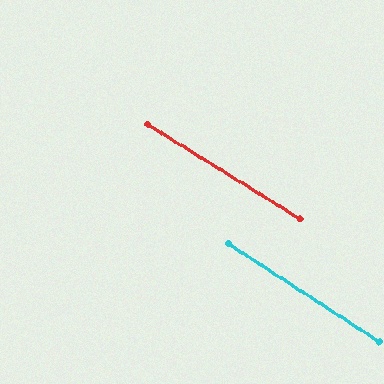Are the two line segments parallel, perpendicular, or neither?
Parallel — their directions differ by only 1.5°.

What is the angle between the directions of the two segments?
Approximately 2 degrees.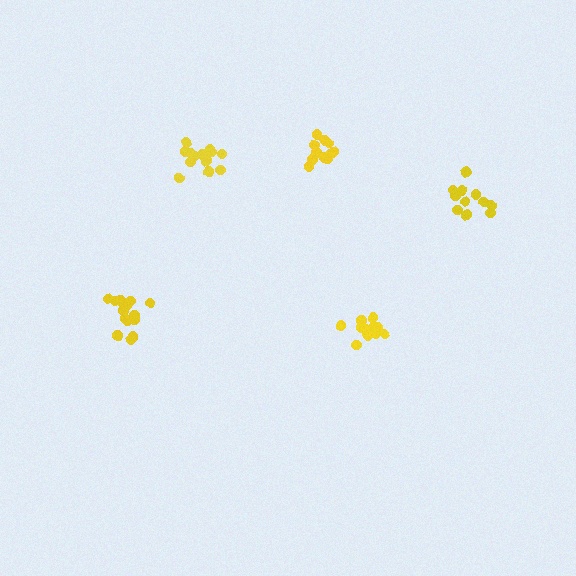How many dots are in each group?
Group 1: 12 dots, Group 2: 11 dots, Group 3: 11 dots, Group 4: 14 dots, Group 5: 14 dots (62 total).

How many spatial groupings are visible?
There are 5 spatial groupings.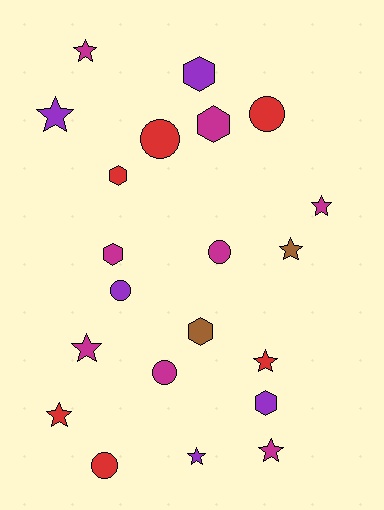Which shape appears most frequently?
Star, with 9 objects.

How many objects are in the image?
There are 21 objects.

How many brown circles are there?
There are no brown circles.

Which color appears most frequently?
Magenta, with 8 objects.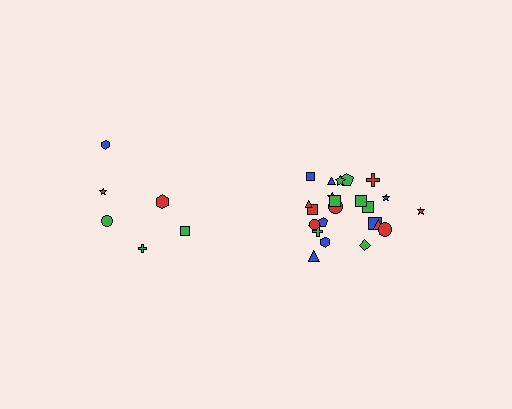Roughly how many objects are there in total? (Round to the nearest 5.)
Roughly 30 objects in total.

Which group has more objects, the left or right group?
The right group.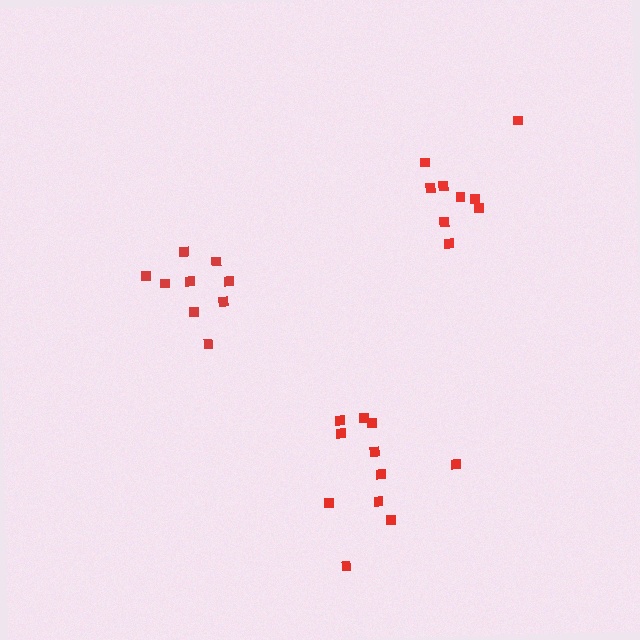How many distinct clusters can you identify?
There are 3 distinct clusters.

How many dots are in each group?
Group 1: 9 dots, Group 2: 9 dots, Group 3: 11 dots (29 total).